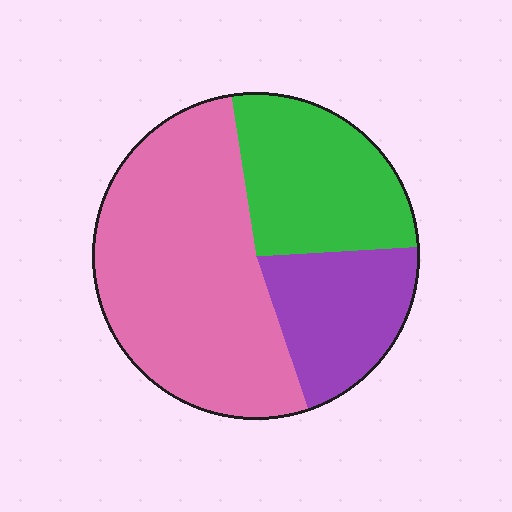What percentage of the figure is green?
Green covers roughly 25% of the figure.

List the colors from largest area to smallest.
From largest to smallest: pink, green, purple.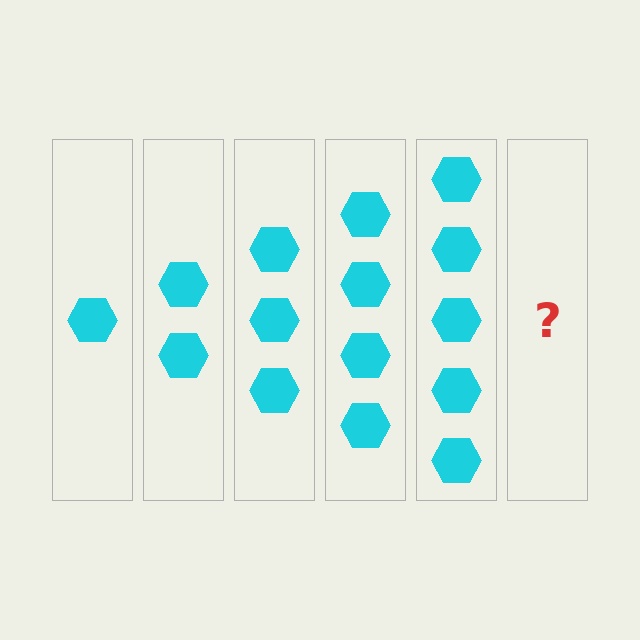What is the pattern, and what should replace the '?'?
The pattern is that each step adds one more hexagon. The '?' should be 6 hexagons.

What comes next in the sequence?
The next element should be 6 hexagons.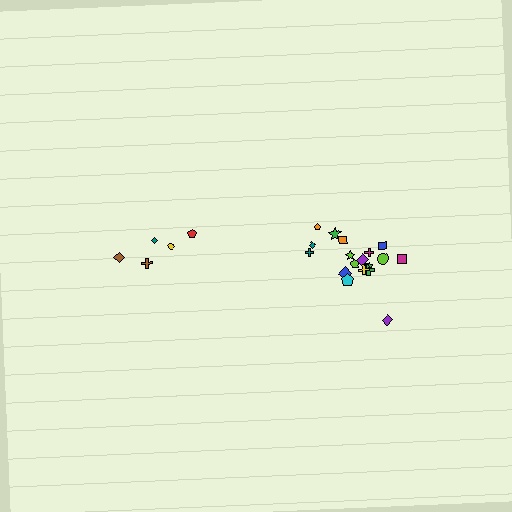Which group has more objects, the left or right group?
The right group.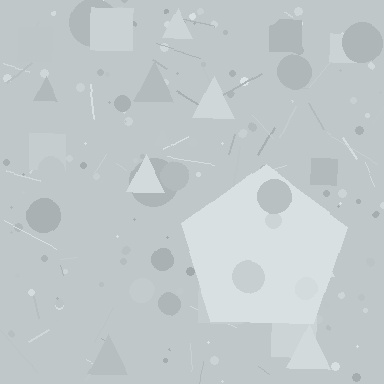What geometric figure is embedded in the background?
A pentagon is embedded in the background.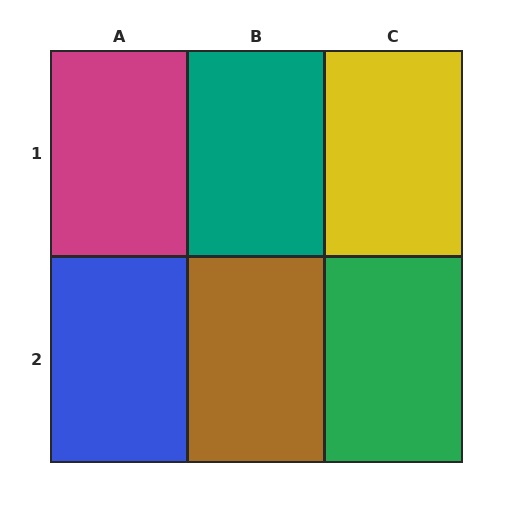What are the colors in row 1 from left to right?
Magenta, teal, yellow.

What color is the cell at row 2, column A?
Blue.